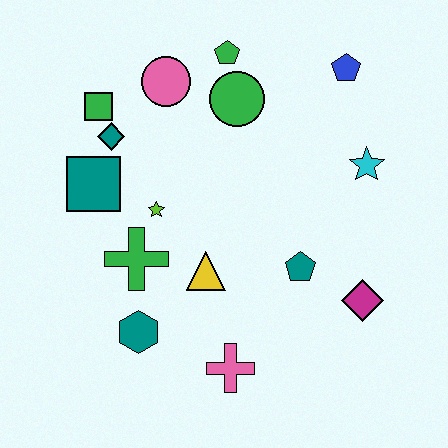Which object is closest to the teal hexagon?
The green cross is closest to the teal hexagon.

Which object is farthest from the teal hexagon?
The blue pentagon is farthest from the teal hexagon.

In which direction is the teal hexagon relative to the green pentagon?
The teal hexagon is below the green pentagon.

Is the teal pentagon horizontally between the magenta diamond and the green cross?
Yes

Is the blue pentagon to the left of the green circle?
No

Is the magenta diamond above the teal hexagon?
Yes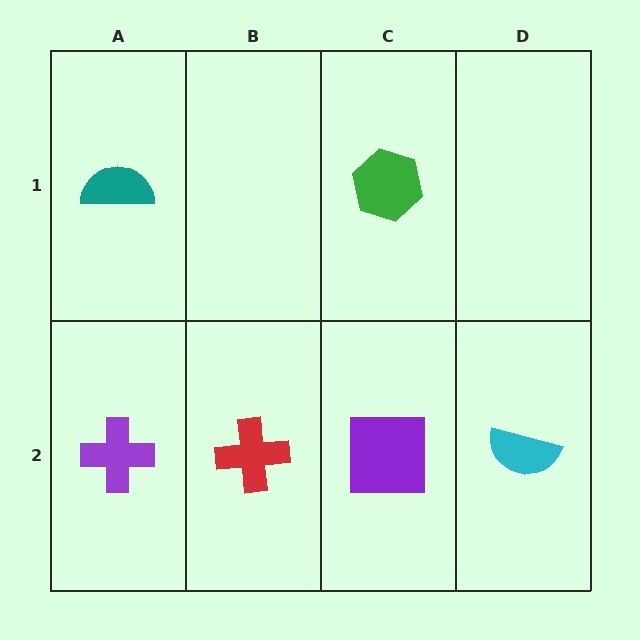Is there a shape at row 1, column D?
No, that cell is empty.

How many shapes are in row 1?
2 shapes.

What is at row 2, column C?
A purple square.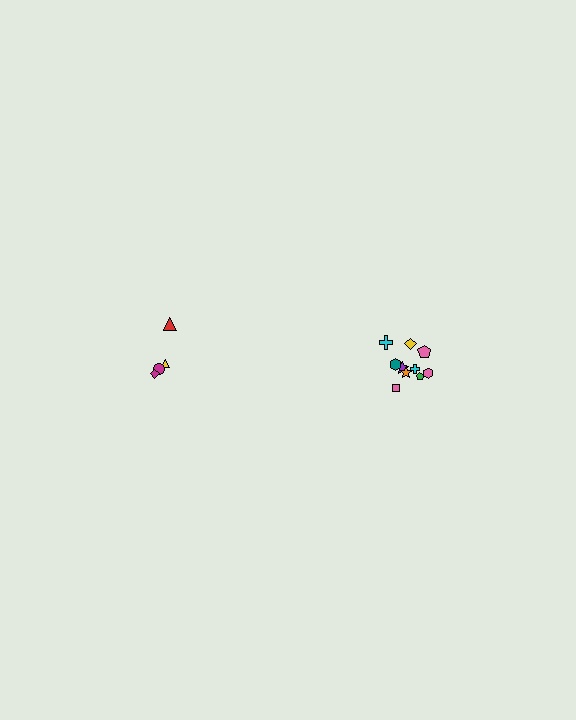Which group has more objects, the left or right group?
The right group.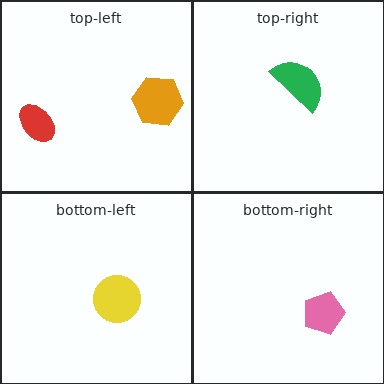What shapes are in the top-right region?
The green semicircle.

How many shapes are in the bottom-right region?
1.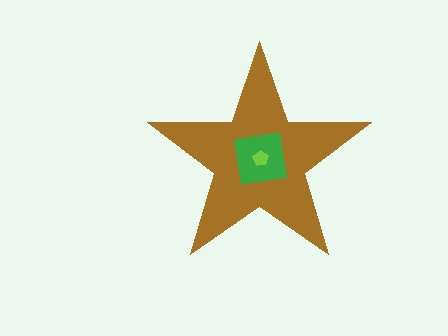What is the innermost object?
The lime pentagon.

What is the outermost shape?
The brown star.